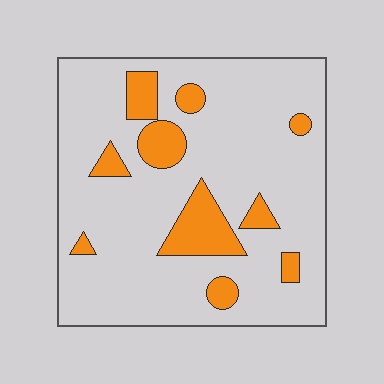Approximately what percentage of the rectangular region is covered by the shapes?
Approximately 15%.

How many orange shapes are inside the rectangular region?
10.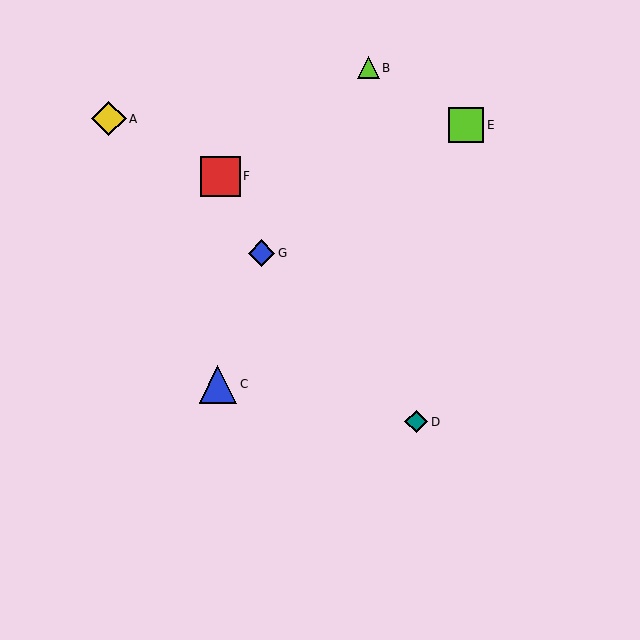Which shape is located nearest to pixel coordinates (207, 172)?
The red square (labeled F) at (220, 176) is nearest to that location.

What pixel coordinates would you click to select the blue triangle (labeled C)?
Click at (218, 385) to select the blue triangle C.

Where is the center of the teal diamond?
The center of the teal diamond is at (416, 422).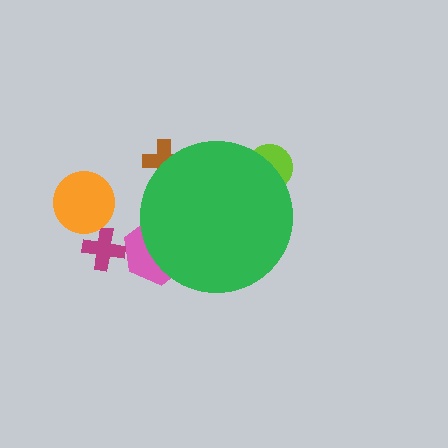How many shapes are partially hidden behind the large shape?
3 shapes are partially hidden.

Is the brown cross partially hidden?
Yes, the brown cross is partially hidden behind the green circle.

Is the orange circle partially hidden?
No, the orange circle is fully visible.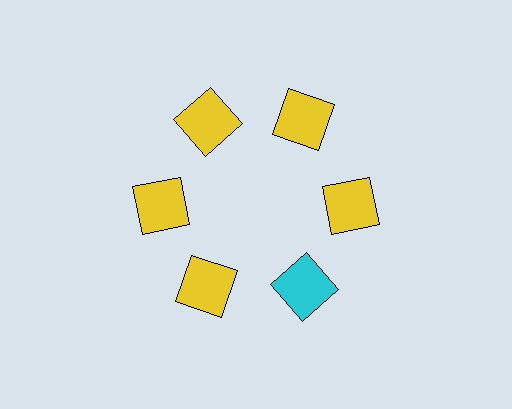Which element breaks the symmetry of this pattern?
The cyan square at roughly the 5 o'clock position breaks the symmetry. All other shapes are yellow squares.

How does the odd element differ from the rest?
It has a different color: cyan instead of yellow.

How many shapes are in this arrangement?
There are 6 shapes arranged in a ring pattern.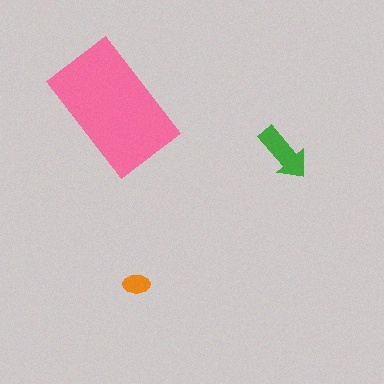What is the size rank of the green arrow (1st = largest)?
2nd.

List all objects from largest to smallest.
The pink rectangle, the green arrow, the orange ellipse.